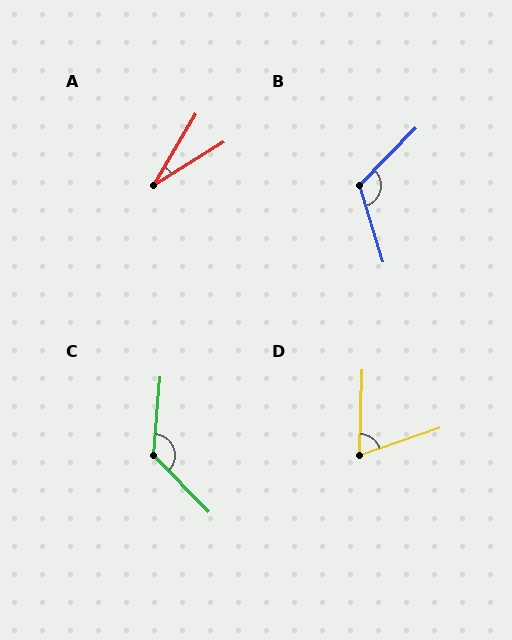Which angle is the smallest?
A, at approximately 28 degrees.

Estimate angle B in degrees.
Approximately 118 degrees.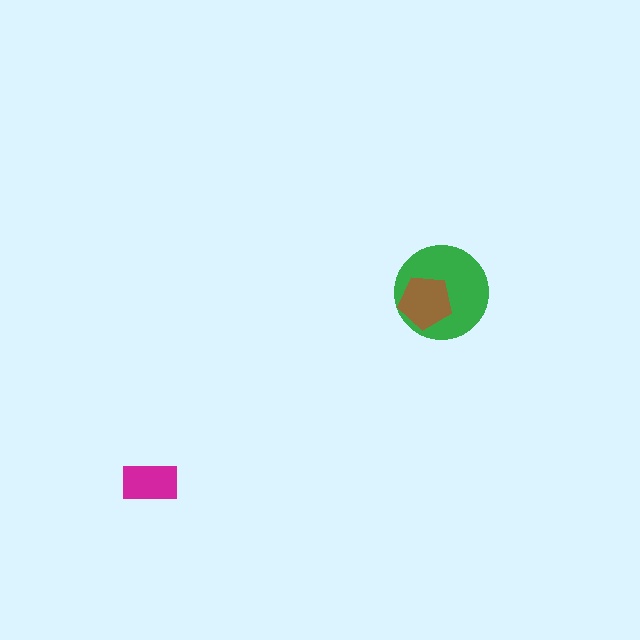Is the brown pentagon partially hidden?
No, no other shape covers it.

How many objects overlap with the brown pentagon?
1 object overlaps with the brown pentagon.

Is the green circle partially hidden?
Yes, it is partially covered by another shape.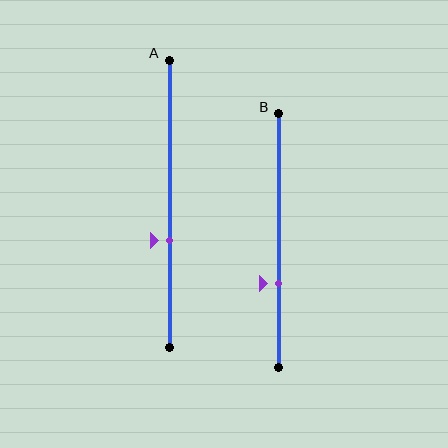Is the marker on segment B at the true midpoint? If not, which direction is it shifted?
No, the marker on segment B is shifted downward by about 17% of the segment length.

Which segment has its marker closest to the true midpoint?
Segment A has its marker closest to the true midpoint.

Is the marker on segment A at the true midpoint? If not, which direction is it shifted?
No, the marker on segment A is shifted downward by about 13% of the segment length.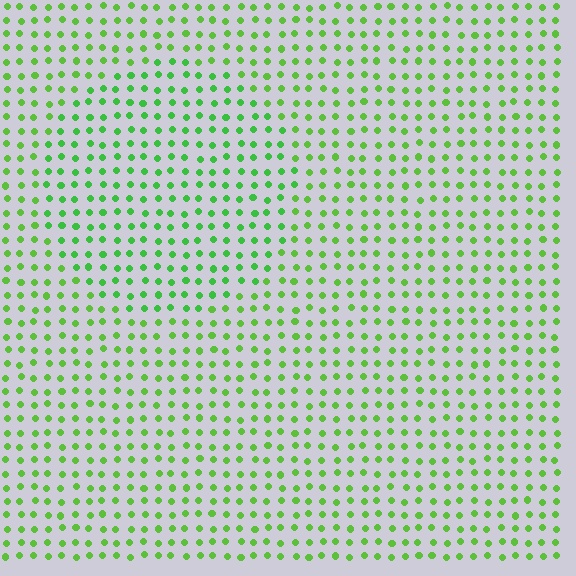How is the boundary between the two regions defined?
The boundary is defined purely by a slight shift in hue (about 18 degrees). Spacing, size, and orientation are identical on both sides.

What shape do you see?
I see a circle.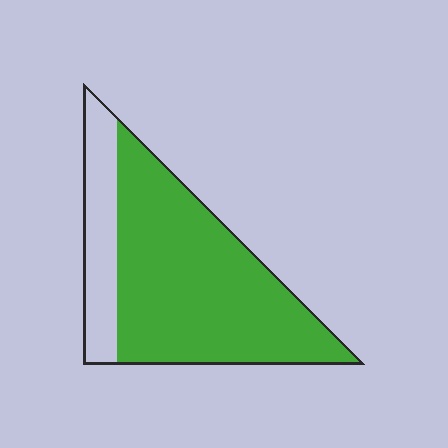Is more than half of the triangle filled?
Yes.